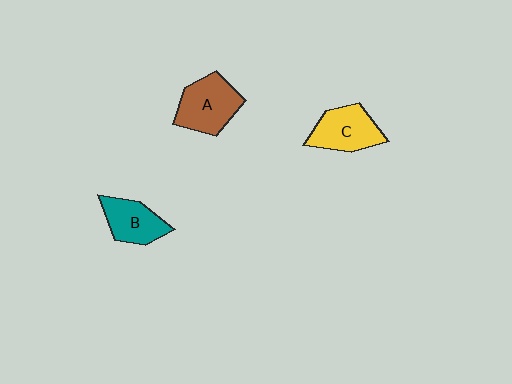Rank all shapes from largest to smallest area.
From largest to smallest: A (brown), C (yellow), B (teal).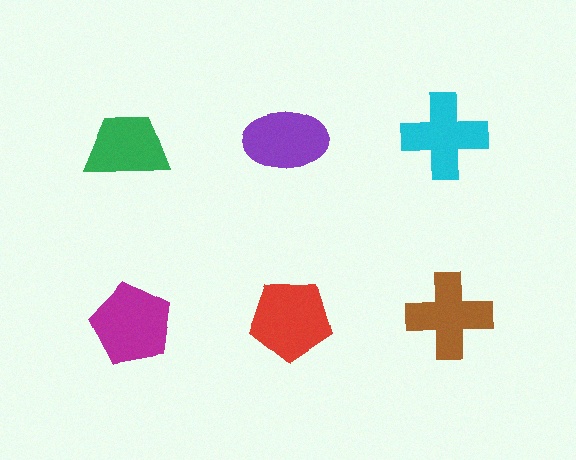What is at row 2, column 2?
A red pentagon.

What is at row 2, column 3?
A brown cross.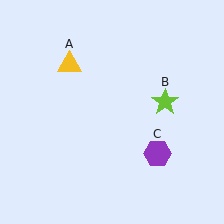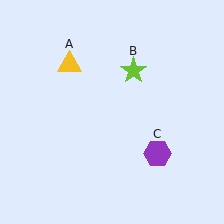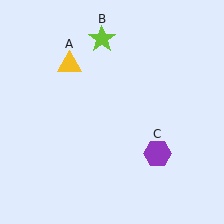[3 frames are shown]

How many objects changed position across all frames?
1 object changed position: lime star (object B).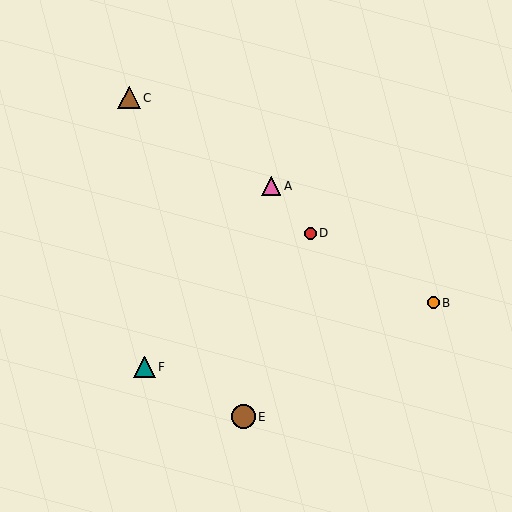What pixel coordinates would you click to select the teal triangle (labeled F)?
Click at (144, 367) to select the teal triangle F.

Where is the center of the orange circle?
The center of the orange circle is at (433, 303).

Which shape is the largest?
The brown circle (labeled E) is the largest.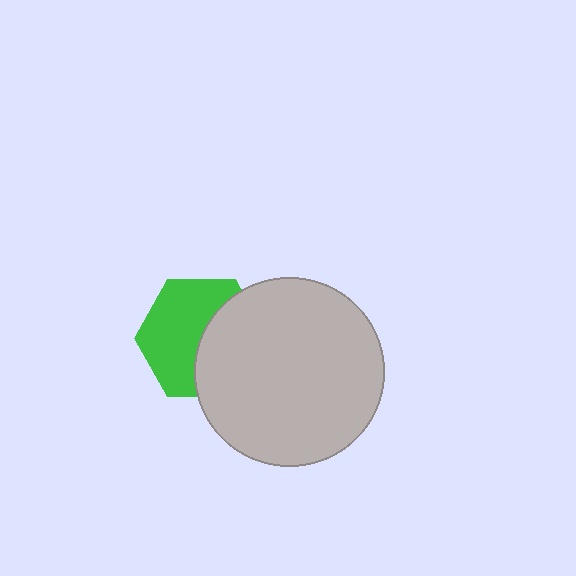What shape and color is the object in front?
The object in front is a light gray circle.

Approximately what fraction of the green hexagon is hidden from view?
Roughly 44% of the green hexagon is hidden behind the light gray circle.